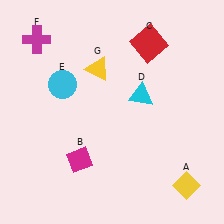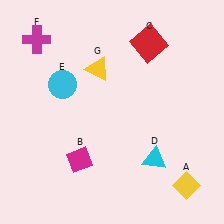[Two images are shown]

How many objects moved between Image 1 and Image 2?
1 object moved between the two images.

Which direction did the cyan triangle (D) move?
The cyan triangle (D) moved down.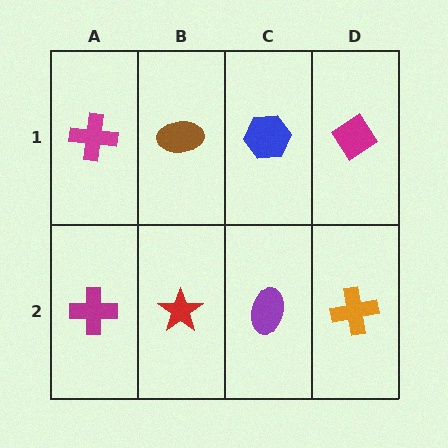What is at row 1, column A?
A magenta cross.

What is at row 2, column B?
A red star.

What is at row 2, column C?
A purple ellipse.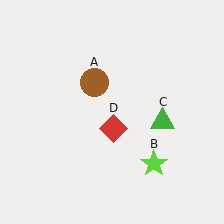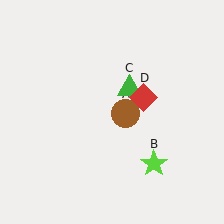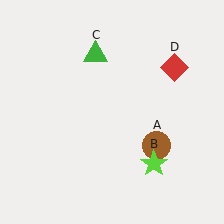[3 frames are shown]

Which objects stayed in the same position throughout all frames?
Lime star (object B) remained stationary.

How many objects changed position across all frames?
3 objects changed position: brown circle (object A), green triangle (object C), red diamond (object D).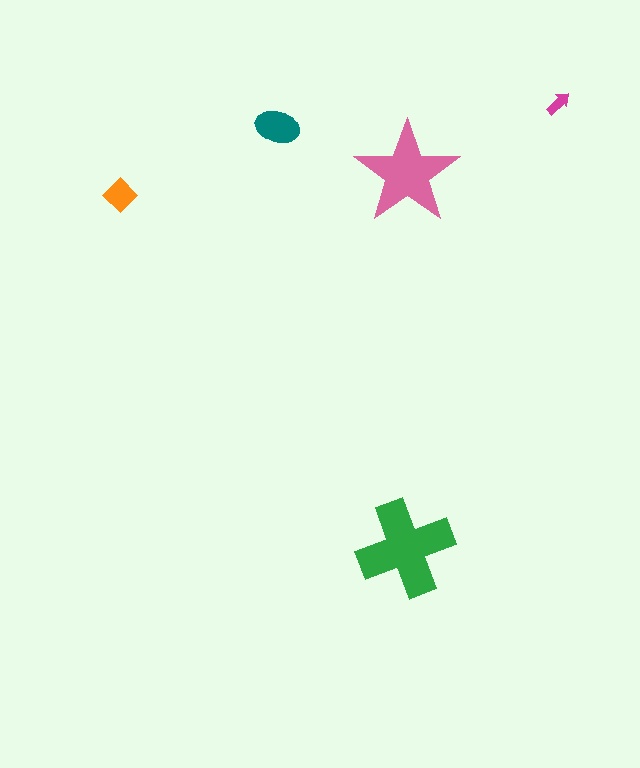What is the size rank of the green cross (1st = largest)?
1st.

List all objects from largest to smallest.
The green cross, the pink star, the teal ellipse, the orange diamond, the magenta arrow.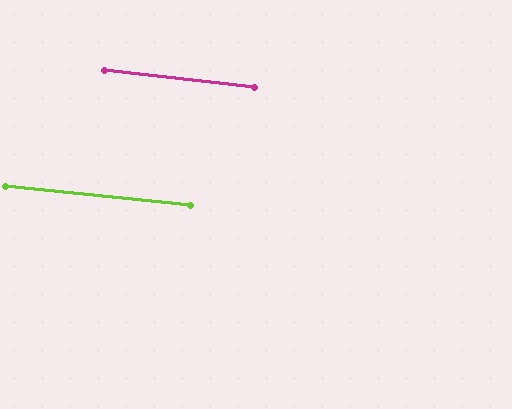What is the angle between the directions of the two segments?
Approximately 1 degree.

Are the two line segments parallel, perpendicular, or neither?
Parallel — their directions differ by only 0.6°.